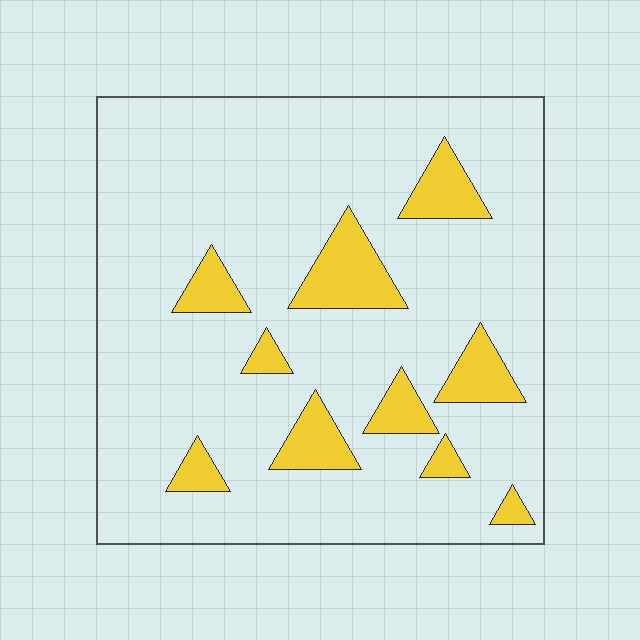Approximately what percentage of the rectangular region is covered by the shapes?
Approximately 15%.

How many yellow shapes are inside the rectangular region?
10.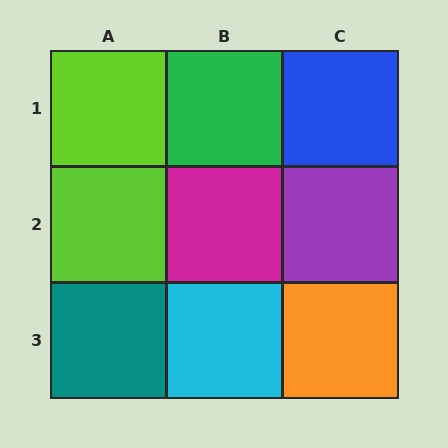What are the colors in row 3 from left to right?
Teal, cyan, orange.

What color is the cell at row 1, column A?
Lime.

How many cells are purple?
1 cell is purple.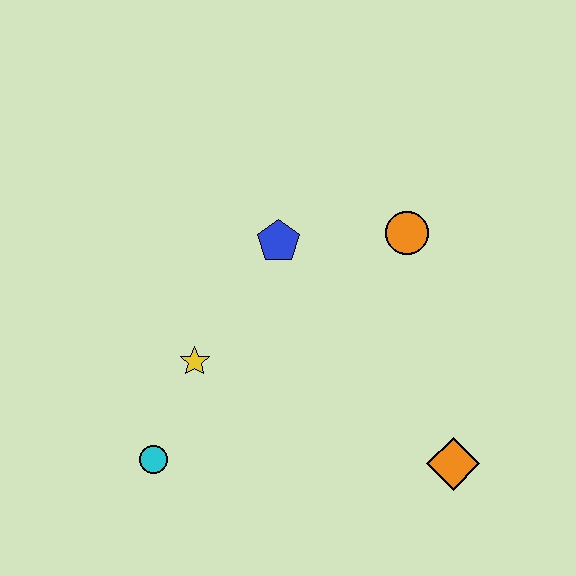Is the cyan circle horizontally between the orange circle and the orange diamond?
No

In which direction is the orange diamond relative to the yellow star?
The orange diamond is to the right of the yellow star.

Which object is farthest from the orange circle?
The cyan circle is farthest from the orange circle.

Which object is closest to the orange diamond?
The orange circle is closest to the orange diamond.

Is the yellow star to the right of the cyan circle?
Yes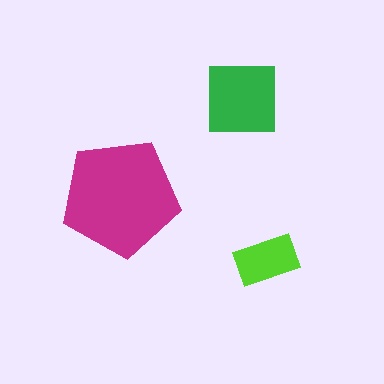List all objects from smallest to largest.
The lime rectangle, the green square, the magenta pentagon.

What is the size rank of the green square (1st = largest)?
2nd.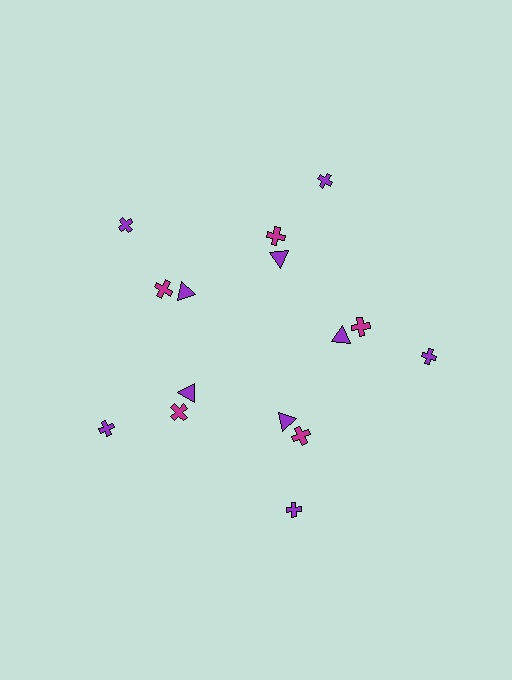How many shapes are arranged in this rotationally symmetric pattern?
There are 15 shapes, arranged in 5 groups of 3.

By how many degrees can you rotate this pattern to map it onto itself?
The pattern maps onto itself every 72 degrees of rotation.